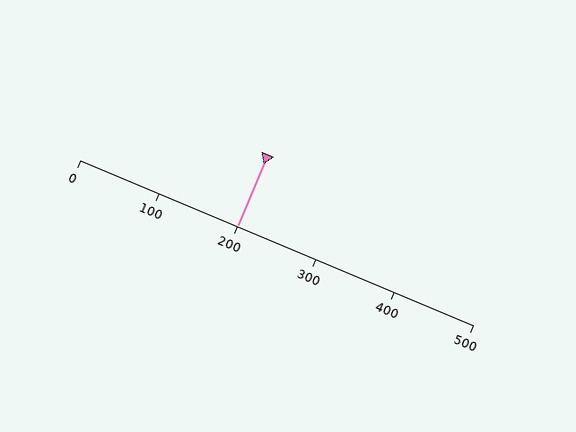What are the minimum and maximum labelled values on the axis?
The axis runs from 0 to 500.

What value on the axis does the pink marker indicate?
The marker indicates approximately 200.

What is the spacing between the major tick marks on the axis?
The major ticks are spaced 100 apart.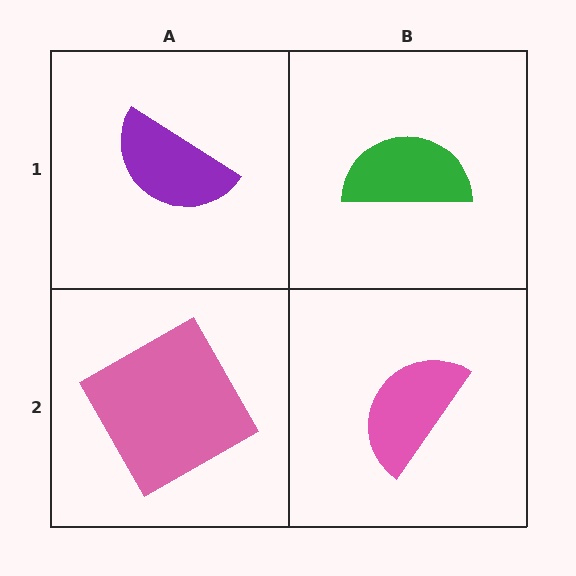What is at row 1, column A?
A purple semicircle.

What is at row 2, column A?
A pink square.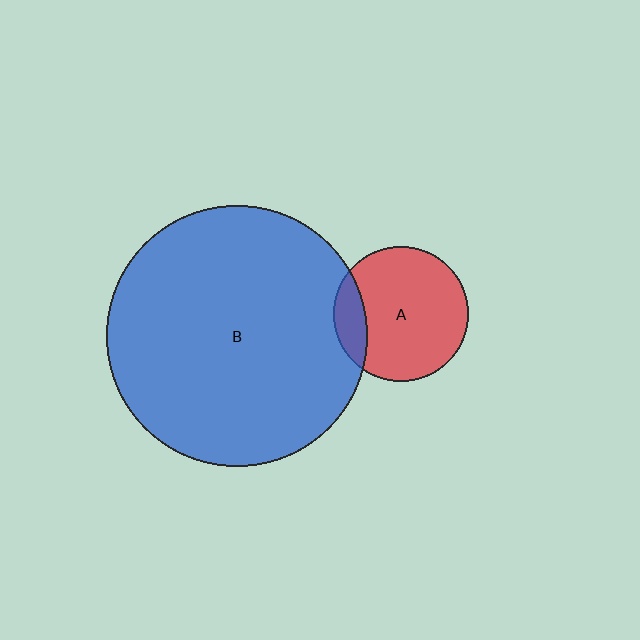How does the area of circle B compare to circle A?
Approximately 3.7 times.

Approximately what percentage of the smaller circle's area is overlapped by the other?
Approximately 15%.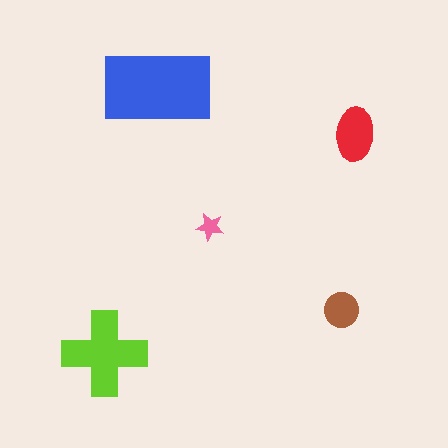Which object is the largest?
The blue rectangle.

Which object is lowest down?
The lime cross is bottommost.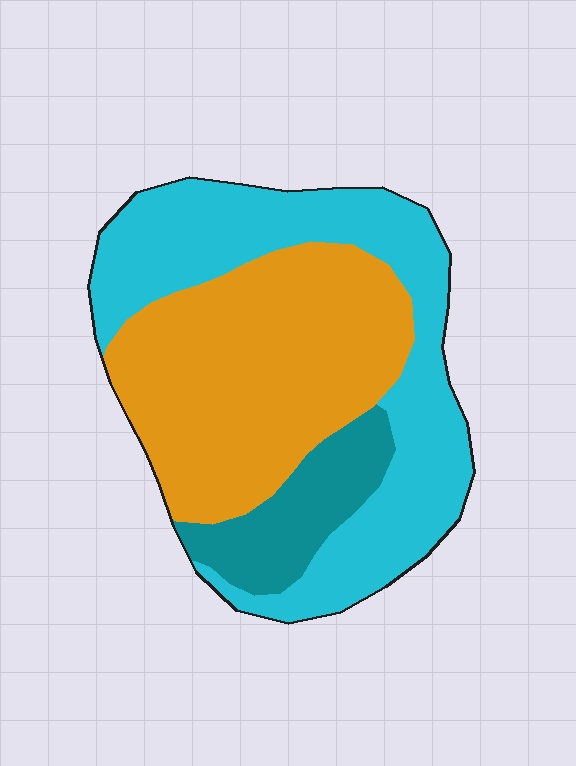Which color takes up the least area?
Teal, at roughly 15%.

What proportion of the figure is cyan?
Cyan takes up about two fifths (2/5) of the figure.